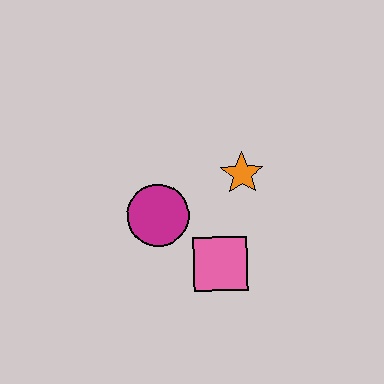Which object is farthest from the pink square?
The orange star is farthest from the pink square.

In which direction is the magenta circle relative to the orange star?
The magenta circle is to the left of the orange star.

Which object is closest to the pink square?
The magenta circle is closest to the pink square.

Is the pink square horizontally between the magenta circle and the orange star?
Yes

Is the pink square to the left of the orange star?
Yes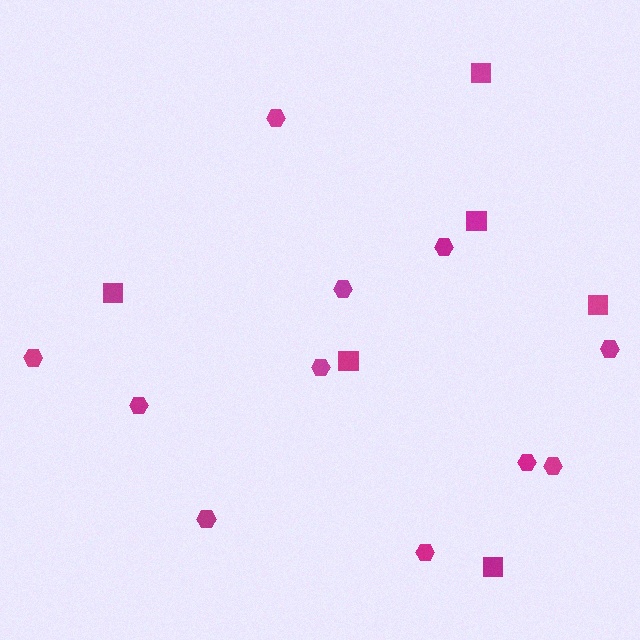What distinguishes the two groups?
There are 2 groups: one group of hexagons (11) and one group of squares (6).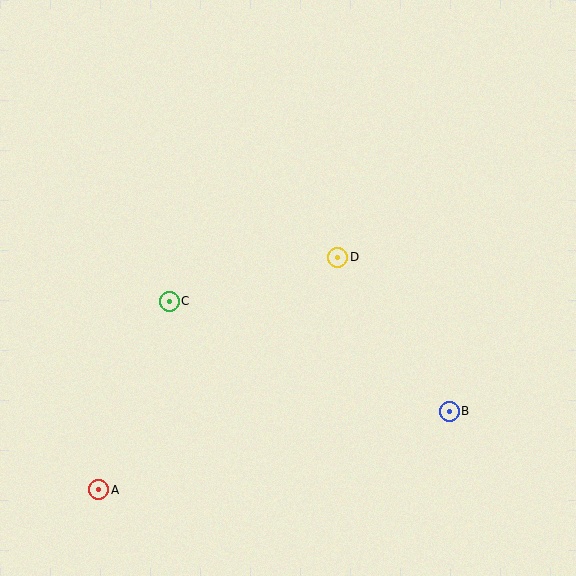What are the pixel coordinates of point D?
Point D is at (338, 258).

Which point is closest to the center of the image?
Point D at (338, 258) is closest to the center.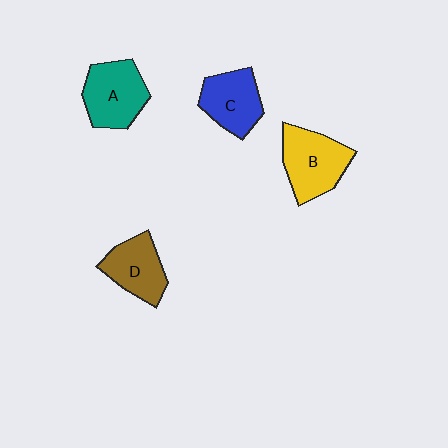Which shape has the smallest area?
Shape D (brown).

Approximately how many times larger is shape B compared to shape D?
Approximately 1.2 times.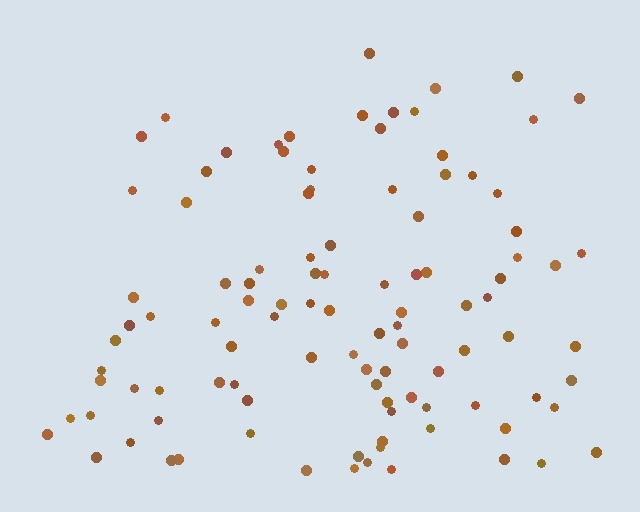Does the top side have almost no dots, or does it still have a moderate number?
Still a moderate number, just noticeably fewer than the bottom.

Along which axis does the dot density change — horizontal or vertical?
Vertical.